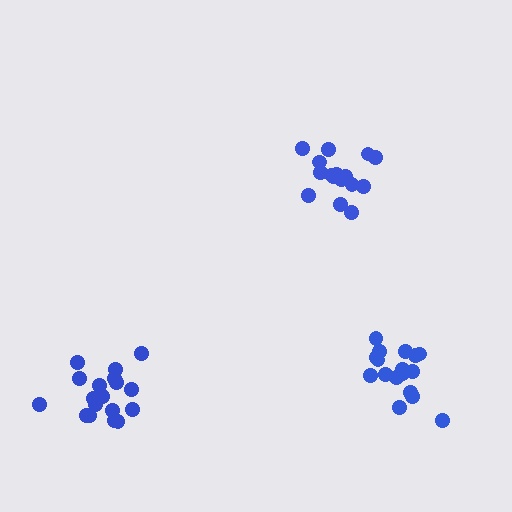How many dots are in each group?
Group 1: 16 dots, Group 2: 18 dots, Group 3: 17 dots (51 total).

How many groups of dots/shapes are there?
There are 3 groups.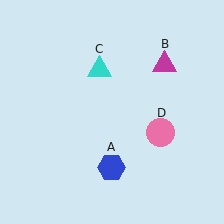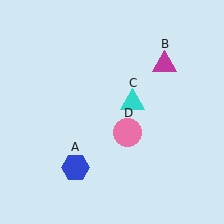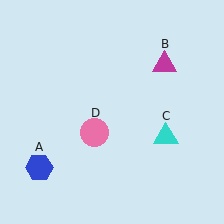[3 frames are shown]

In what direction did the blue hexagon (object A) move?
The blue hexagon (object A) moved left.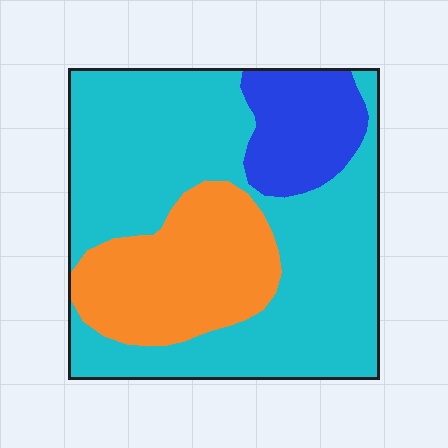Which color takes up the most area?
Cyan, at roughly 60%.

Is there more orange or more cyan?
Cyan.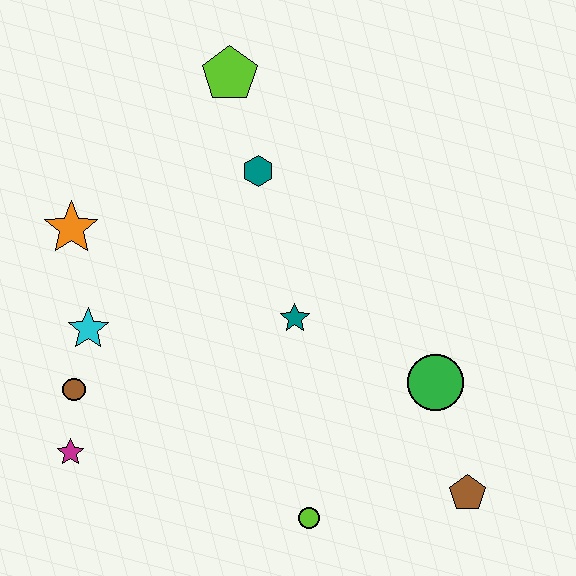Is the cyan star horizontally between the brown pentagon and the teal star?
No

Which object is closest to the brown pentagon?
The green circle is closest to the brown pentagon.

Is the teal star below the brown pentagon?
No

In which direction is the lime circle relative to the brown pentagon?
The lime circle is to the left of the brown pentagon.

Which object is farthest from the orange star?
The brown pentagon is farthest from the orange star.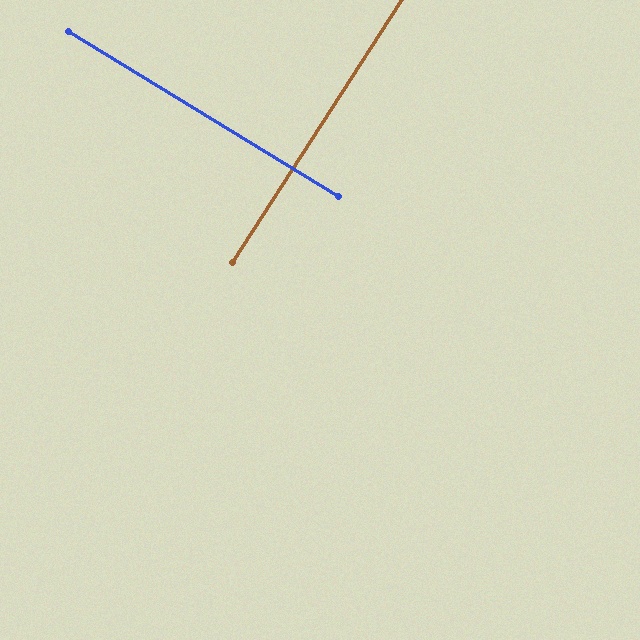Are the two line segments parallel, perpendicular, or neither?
Perpendicular — they meet at approximately 89°.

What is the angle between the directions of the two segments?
Approximately 89 degrees.